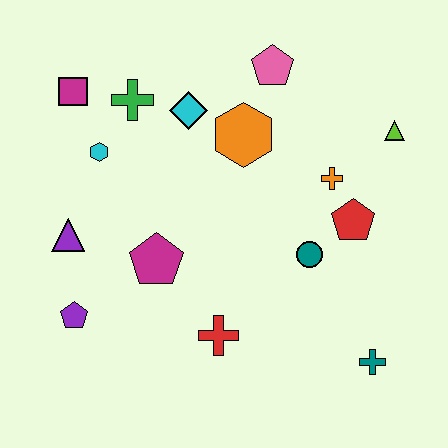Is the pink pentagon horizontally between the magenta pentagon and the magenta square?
No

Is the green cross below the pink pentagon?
Yes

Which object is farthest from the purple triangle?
The lime triangle is farthest from the purple triangle.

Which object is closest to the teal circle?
The red pentagon is closest to the teal circle.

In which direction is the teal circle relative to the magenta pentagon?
The teal circle is to the right of the magenta pentagon.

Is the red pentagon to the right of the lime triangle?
No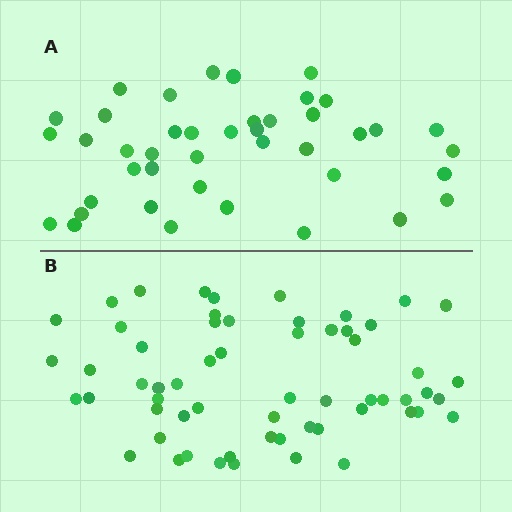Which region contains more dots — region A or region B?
Region B (the bottom region) has more dots.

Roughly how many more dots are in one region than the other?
Region B has approximately 20 more dots than region A.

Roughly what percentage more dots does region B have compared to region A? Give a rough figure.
About 45% more.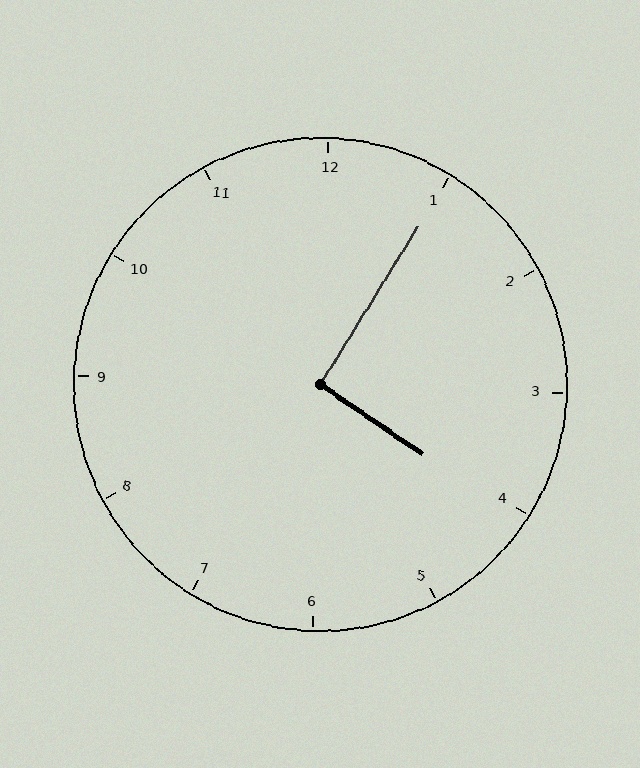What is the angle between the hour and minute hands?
Approximately 92 degrees.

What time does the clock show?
4:05.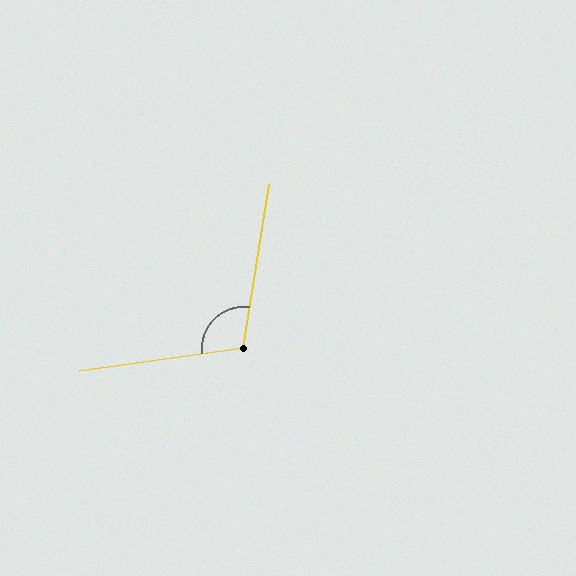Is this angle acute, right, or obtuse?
It is obtuse.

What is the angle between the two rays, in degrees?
Approximately 107 degrees.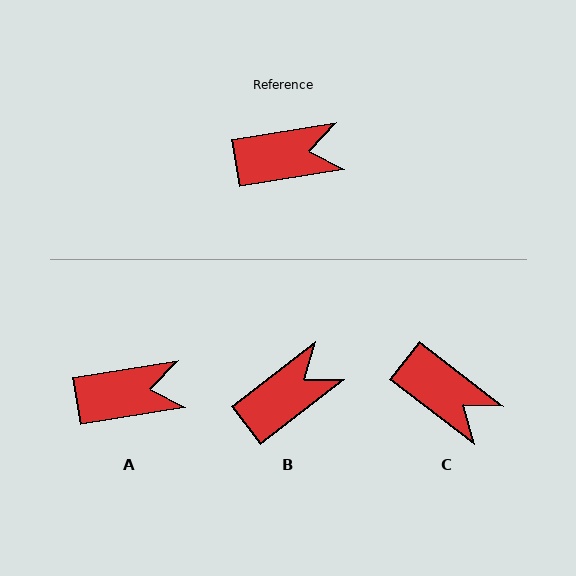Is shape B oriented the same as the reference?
No, it is off by about 28 degrees.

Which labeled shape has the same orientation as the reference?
A.